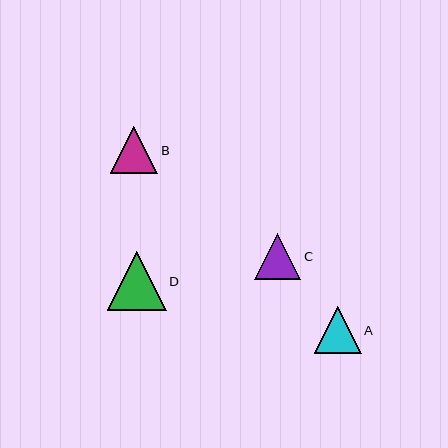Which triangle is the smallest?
Triangle C is the smallest with a size of approximately 46 pixels.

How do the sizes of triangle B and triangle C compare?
Triangle B and triangle C are approximately the same size.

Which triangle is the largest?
Triangle D is the largest with a size of approximately 59 pixels.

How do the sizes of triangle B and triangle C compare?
Triangle B and triangle C are approximately the same size.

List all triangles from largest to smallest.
From largest to smallest: D, B, A, C.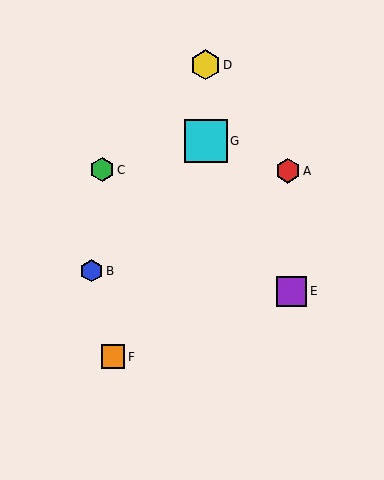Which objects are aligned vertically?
Objects D, G are aligned vertically.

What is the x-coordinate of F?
Object F is at x≈113.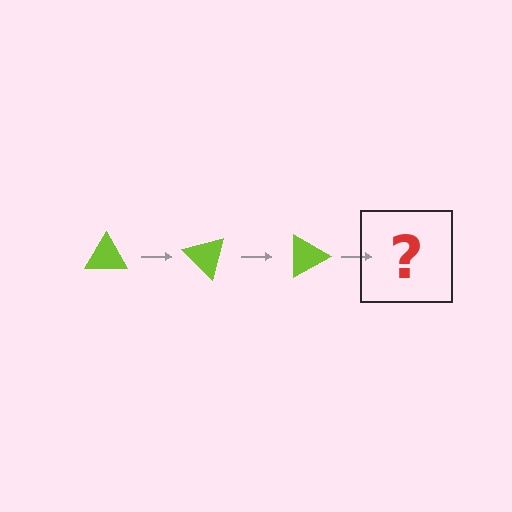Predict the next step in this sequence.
The next step is a lime triangle rotated 135 degrees.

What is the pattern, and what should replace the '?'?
The pattern is that the triangle rotates 45 degrees each step. The '?' should be a lime triangle rotated 135 degrees.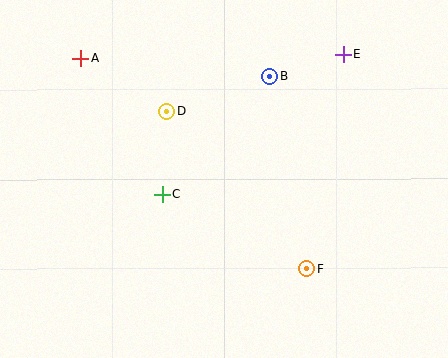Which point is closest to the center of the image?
Point C at (162, 194) is closest to the center.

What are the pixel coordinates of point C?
Point C is at (162, 194).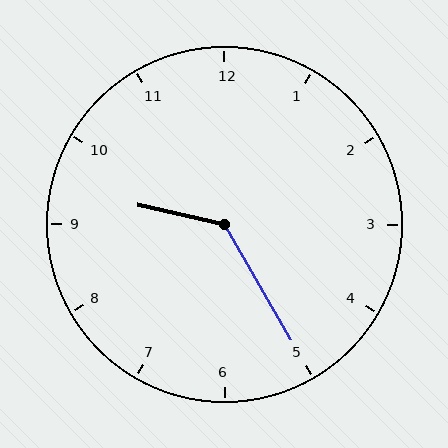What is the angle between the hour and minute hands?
Approximately 132 degrees.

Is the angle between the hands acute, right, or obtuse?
It is obtuse.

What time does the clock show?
9:25.